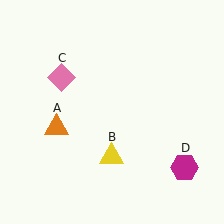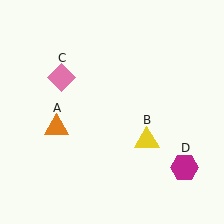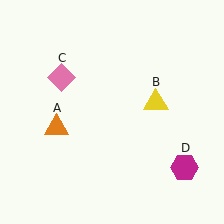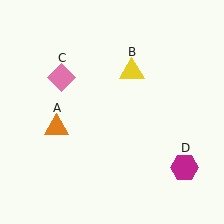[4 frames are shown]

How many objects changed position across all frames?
1 object changed position: yellow triangle (object B).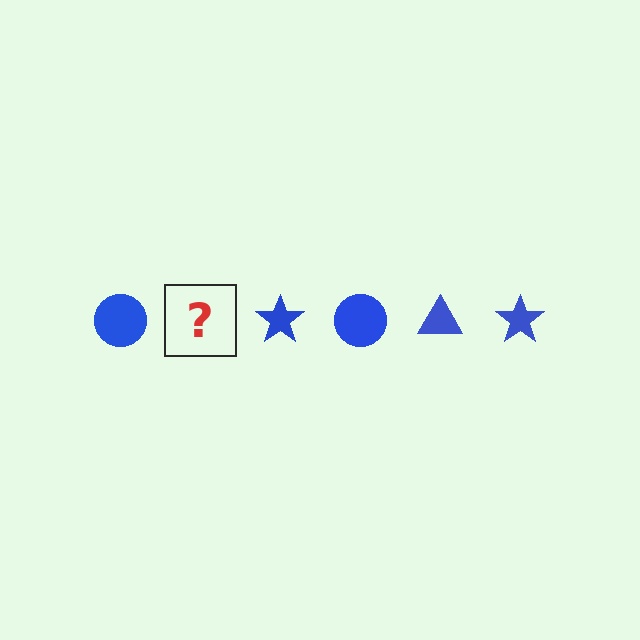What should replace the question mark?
The question mark should be replaced with a blue triangle.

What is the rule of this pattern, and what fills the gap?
The rule is that the pattern cycles through circle, triangle, star shapes in blue. The gap should be filled with a blue triangle.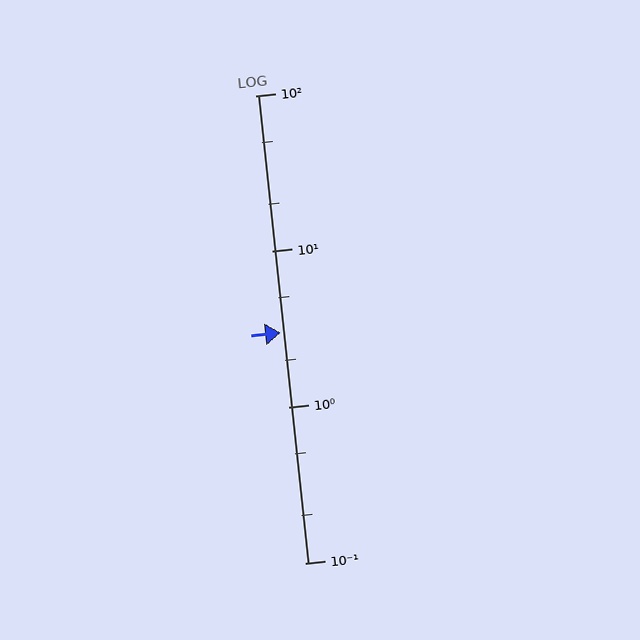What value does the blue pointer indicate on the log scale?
The pointer indicates approximately 3.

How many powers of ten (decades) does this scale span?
The scale spans 3 decades, from 0.1 to 100.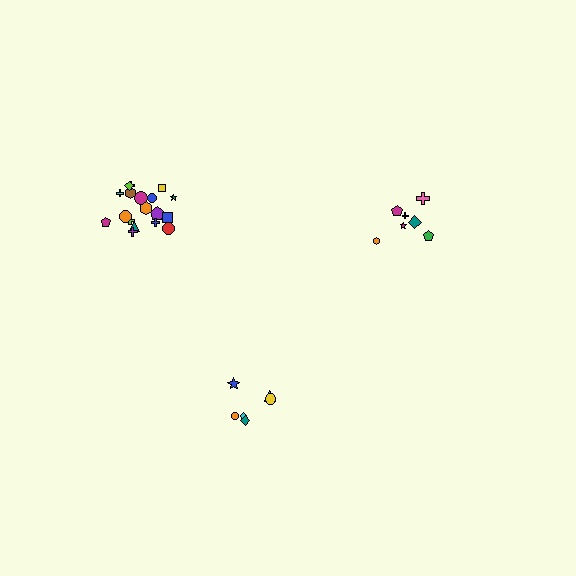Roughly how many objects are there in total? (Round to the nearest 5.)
Roughly 30 objects in total.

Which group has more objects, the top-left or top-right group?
The top-left group.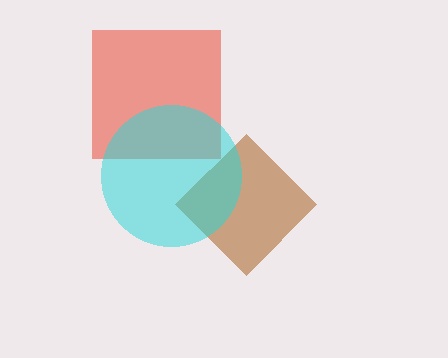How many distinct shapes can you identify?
There are 3 distinct shapes: a brown diamond, a red square, a cyan circle.